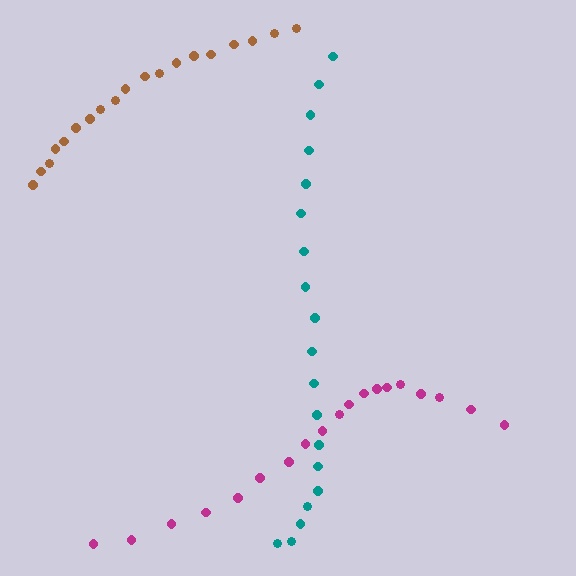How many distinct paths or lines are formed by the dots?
There are 3 distinct paths.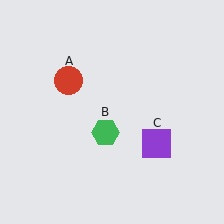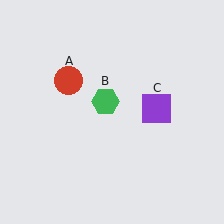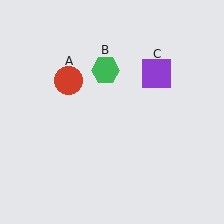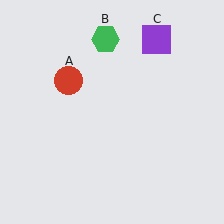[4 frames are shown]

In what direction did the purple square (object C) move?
The purple square (object C) moved up.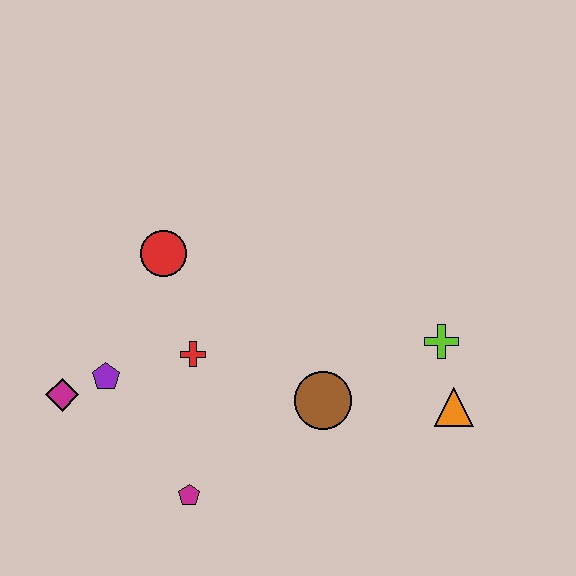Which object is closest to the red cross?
The purple pentagon is closest to the red cross.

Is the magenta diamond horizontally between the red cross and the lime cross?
No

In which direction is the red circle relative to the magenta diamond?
The red circle is above the magenta diamond.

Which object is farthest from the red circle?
The orange triangle is farthest from the red circle.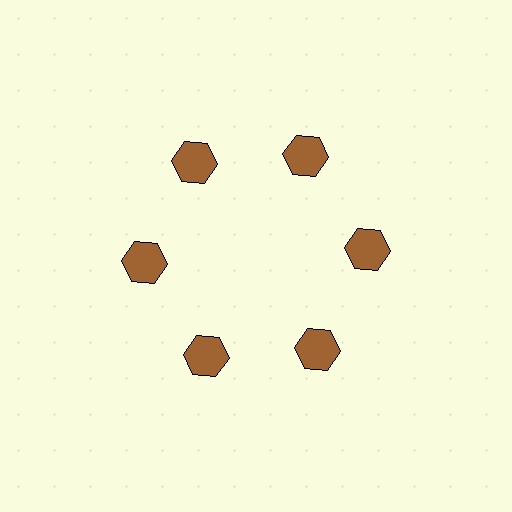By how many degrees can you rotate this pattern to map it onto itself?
The pattern maps onto itself every 60 degrees of rotation.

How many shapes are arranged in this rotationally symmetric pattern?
There are 6 shapes, arranged in 6 groups of 1.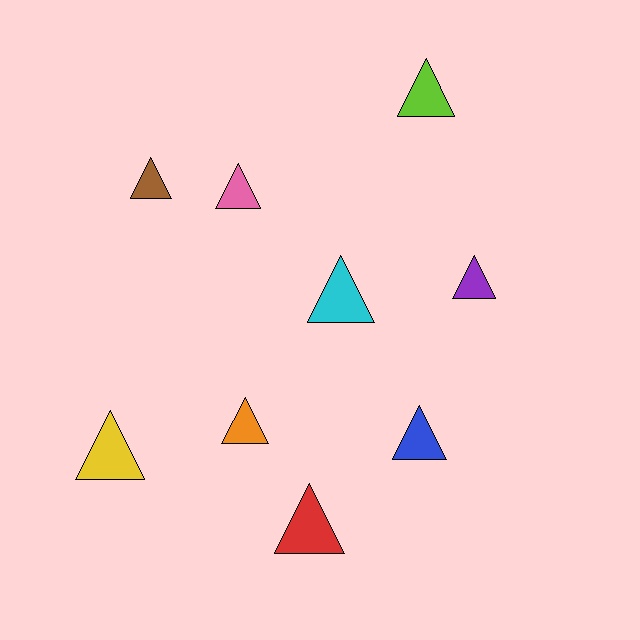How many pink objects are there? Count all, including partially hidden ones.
There is 1 pink object.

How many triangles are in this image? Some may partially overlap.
There are 9 triangles.